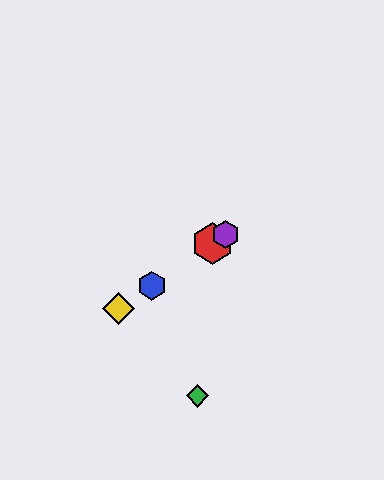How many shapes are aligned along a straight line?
4 shapes (the red hexagon, the blue hexagon, the yellow diamond, the purple hexagon) are aligned along a straight line.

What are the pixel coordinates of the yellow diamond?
The yellow diamond is at (119, 309).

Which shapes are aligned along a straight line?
The red hexagon, the blue hexagon, the yellow diamond, the purple hexagon are aligned along a straight line.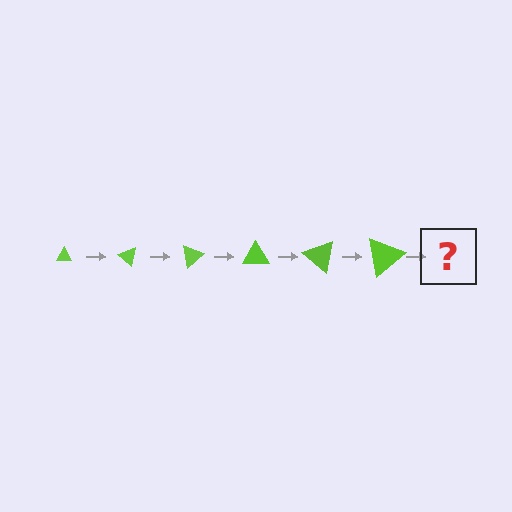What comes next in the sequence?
The next element should be a triangle, larger than the previous one and rotated 240 degrees from the start.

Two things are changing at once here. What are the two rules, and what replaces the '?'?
The two rules are that the triangle grows larger each step and it rotates 40 degrees each step. The '?' should be a triangle, larger than the previous one and rotated 240 degrees from the start.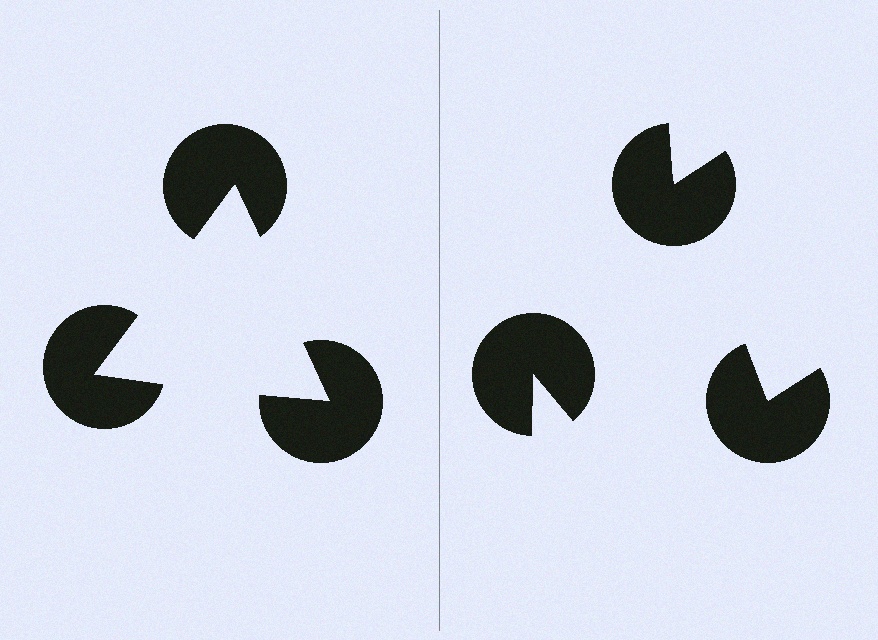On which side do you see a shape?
An illusory triangle appears on the left side. On the right side the wedge cuts are rotated, so no coherent shape forms.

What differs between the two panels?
The pac-man discs are positioned identically on both sides; only the wedge orientations differ. On the left they align to a triangle; on the right they are misaligned.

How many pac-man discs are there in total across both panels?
6 — 3 on each side.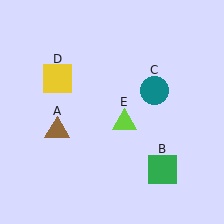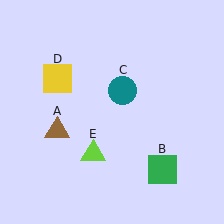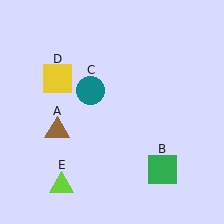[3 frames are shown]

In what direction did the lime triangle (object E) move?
The lime triangle (object E) moved down and to the left.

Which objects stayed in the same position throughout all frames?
Brown triangle (object A) and green square (object B) and yellow square (object D) remained stationary.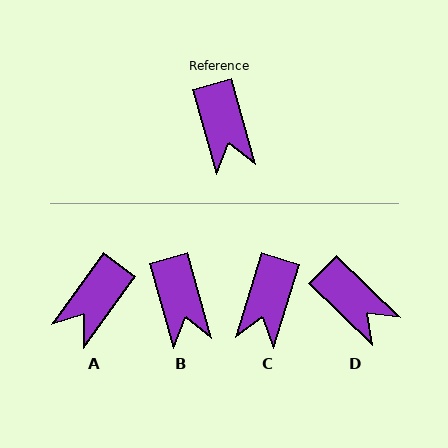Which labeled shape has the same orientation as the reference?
B.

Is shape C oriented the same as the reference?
No, it is off by about 33 degrees.